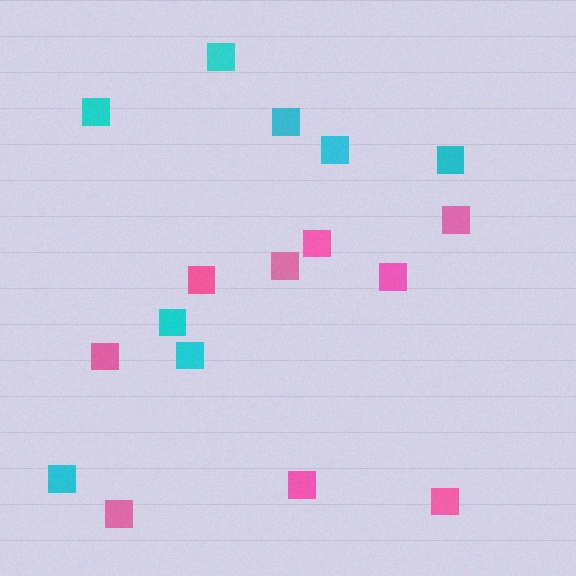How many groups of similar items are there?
There are 2 groups: one group of pink squares (9) and one group of cyan squares (8).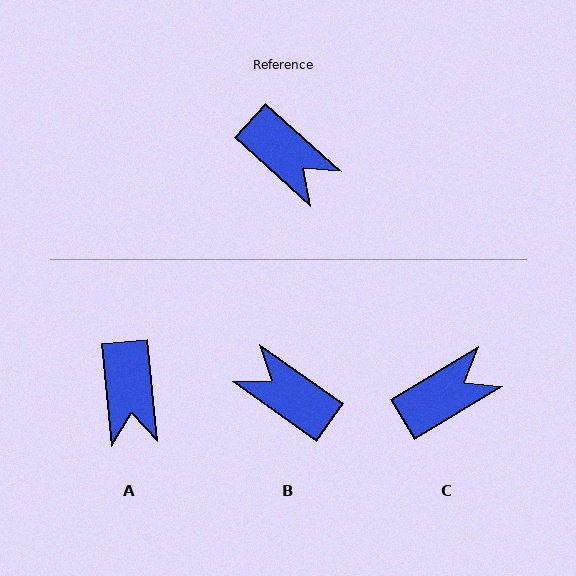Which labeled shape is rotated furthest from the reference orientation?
B, about 173 degrees away.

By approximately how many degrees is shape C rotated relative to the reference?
Approximately 73 degrees counter-clockwise.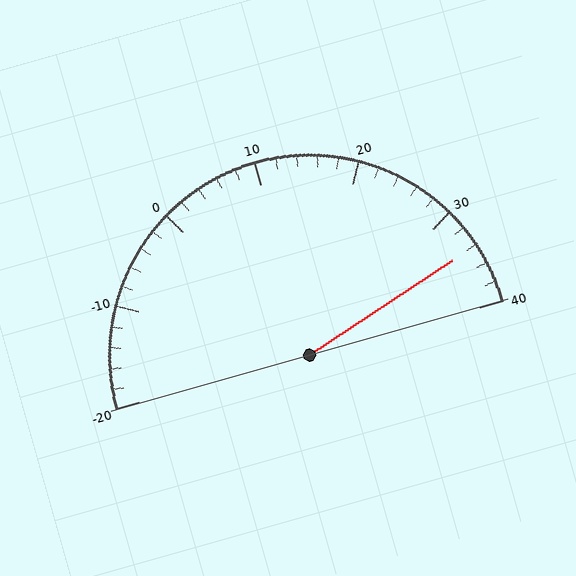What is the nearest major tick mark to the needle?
The nearest major tick mark is 30.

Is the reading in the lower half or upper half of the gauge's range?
The reading is in the upper half of the range (-20 to 40).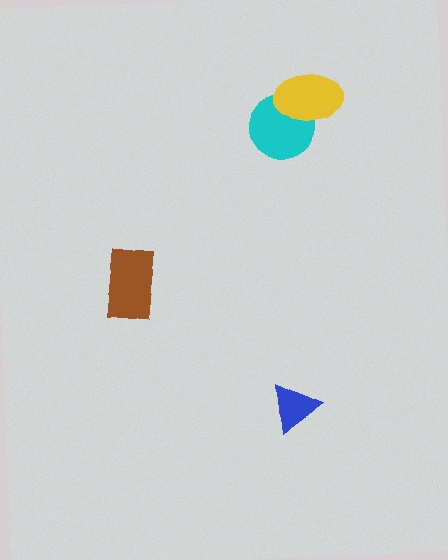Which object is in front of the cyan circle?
The yellow ellipse is in front of the cyan circle.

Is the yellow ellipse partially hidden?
No, no other shape covers it.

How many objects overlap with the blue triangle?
0 objects overlap with the blue triangle.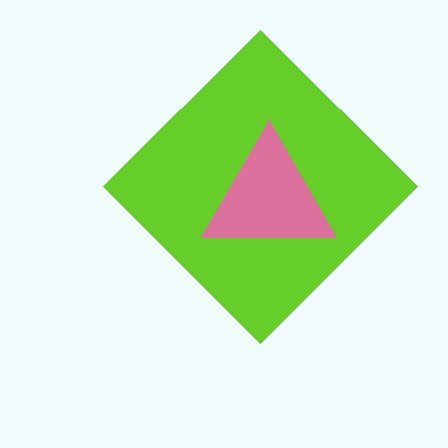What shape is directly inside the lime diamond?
The pink triangle.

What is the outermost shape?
The lime diamond.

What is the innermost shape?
The pink triangle.